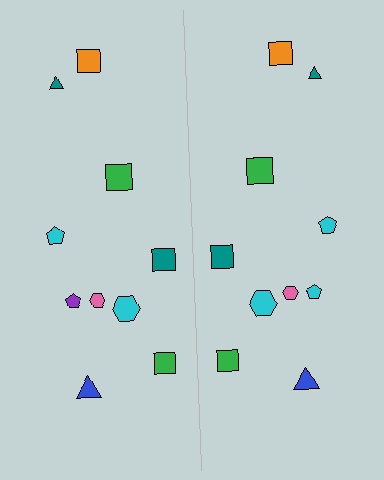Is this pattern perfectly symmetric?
No, the pattern is not perfectly symmetric. The cyan pentagon on the right side breaks the symmetry — its mirror counterpart is purple.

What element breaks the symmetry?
The cyan pentagon on the right side breaks the symmetry — its mirror counterpart is purple.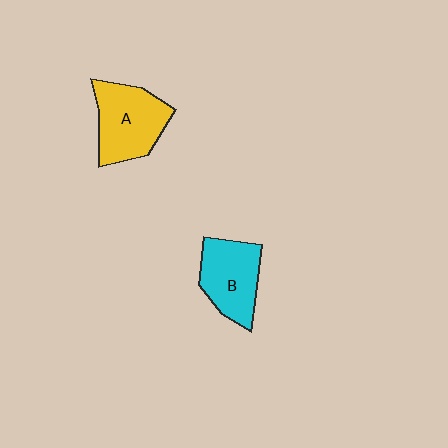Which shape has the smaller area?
Shape B (cyan).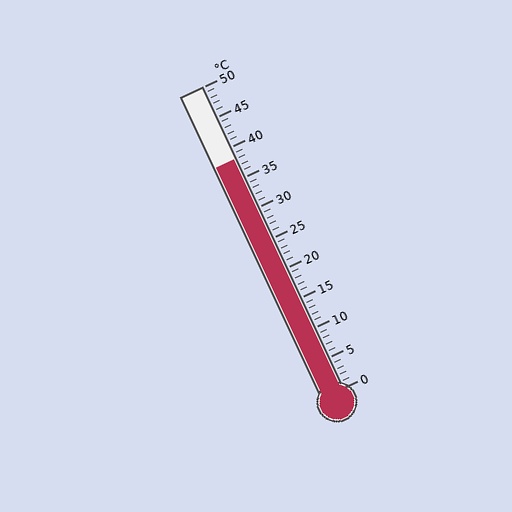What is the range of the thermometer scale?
The thermometer scale ranges from 0°C to 50°C.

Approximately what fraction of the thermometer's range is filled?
The thermometer is filled to approximately 75% of its range.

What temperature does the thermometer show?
The thermometer shows approximately 38°C.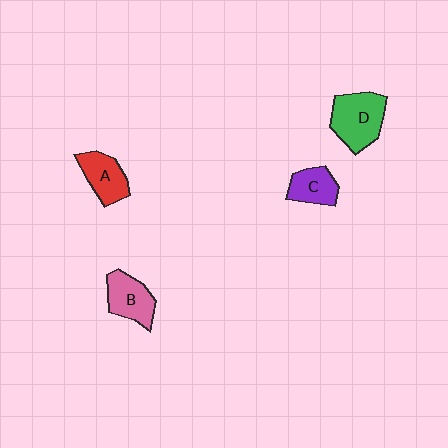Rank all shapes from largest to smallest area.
From largest to smallest: D (green), B (pink), A (red), C (purple).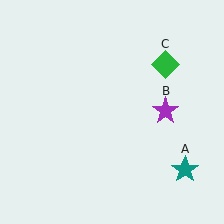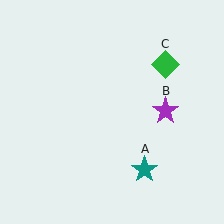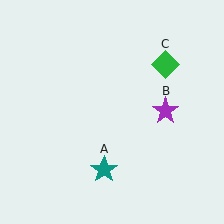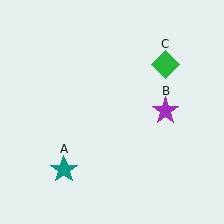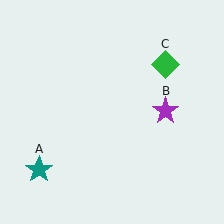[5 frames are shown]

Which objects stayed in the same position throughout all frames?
Purple star (object B) and green diamond (object C) remained stationary.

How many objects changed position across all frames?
1 object changed position: teal star (object A).